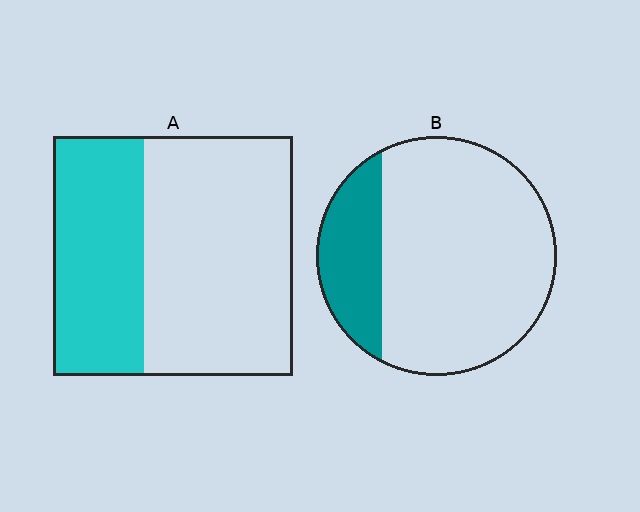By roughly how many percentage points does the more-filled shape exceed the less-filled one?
By roughly 15 percentage points (A over B).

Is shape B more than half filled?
No.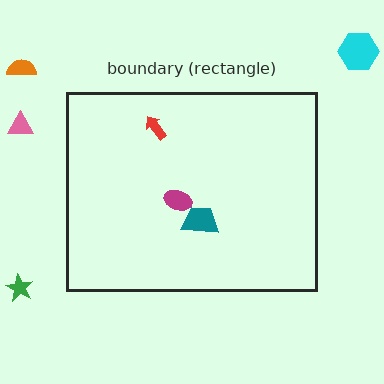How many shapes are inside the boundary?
3 inside, 4 outside.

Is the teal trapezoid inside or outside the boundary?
Inside.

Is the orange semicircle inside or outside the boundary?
Outside.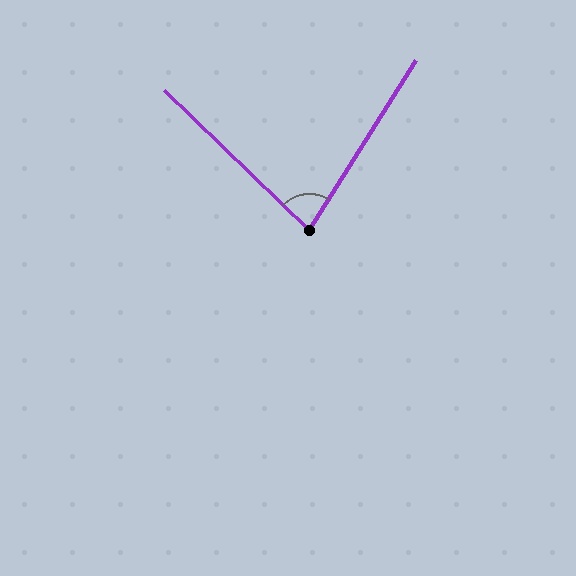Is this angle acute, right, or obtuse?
It is acute.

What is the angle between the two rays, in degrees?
Approximately 78 degrees.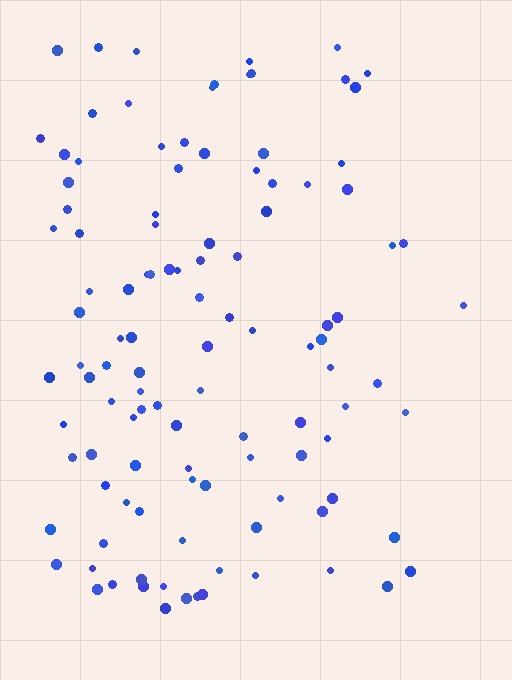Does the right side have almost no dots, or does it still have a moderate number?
Still a moderate number, just noticeably fewer than the left.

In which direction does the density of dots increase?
From right to left, with the left side densest.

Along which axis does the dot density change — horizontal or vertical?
Horizontal.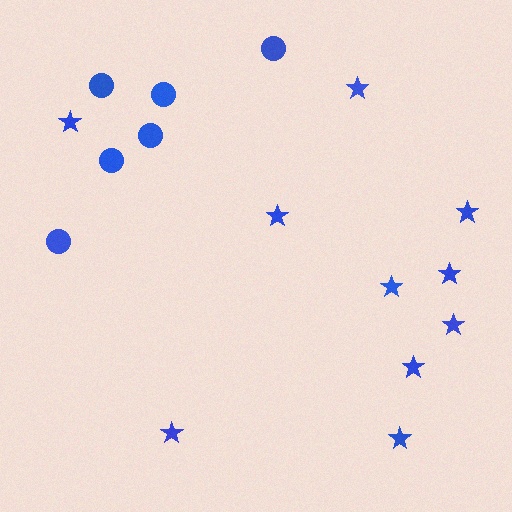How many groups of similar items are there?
There are 2 groups: one group of stars (10) and one group of circles (6).